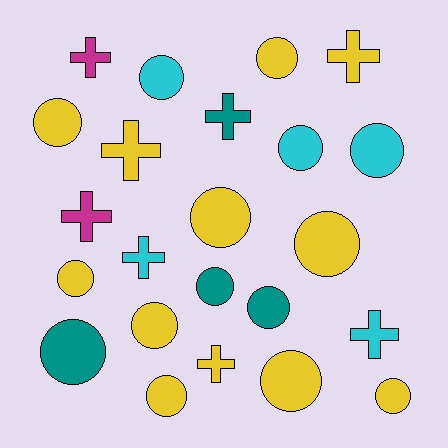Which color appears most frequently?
Yellow, with 12 objects.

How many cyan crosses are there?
There are 2 cyan crosses.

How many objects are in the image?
There are 23 objects.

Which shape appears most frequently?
Circle, with 15 objects.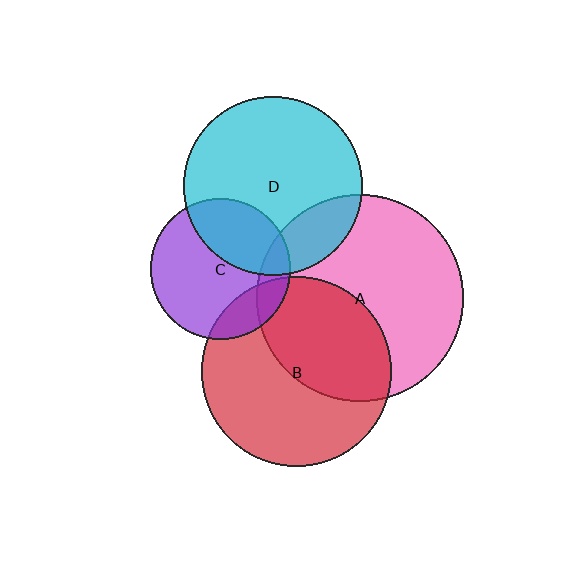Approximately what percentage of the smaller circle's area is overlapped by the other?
Approximately 15%.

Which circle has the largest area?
Circle A (pink).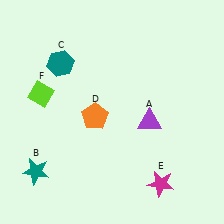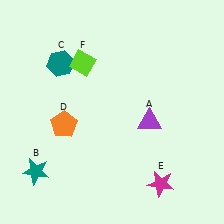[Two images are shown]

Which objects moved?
The objects that moved are: the orange pentagon (D), the lime diamond (F).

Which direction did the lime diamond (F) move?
The lime diamond (F) moved right.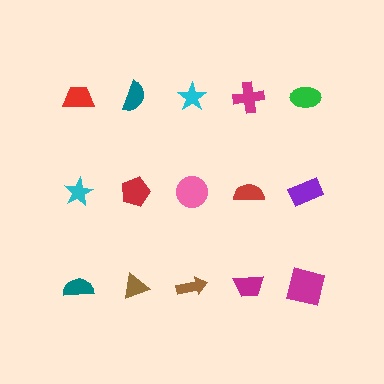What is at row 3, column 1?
A teal semicircle.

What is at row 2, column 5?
A purple rectangle.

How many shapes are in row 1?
5 shapes.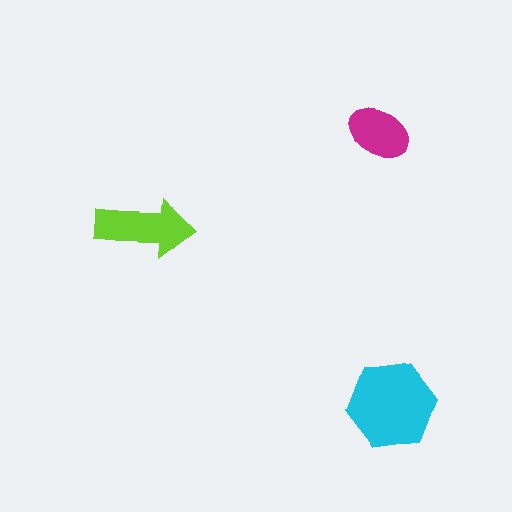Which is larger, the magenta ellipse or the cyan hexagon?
The cyan hexagon.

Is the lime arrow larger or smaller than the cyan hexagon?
Smaller.